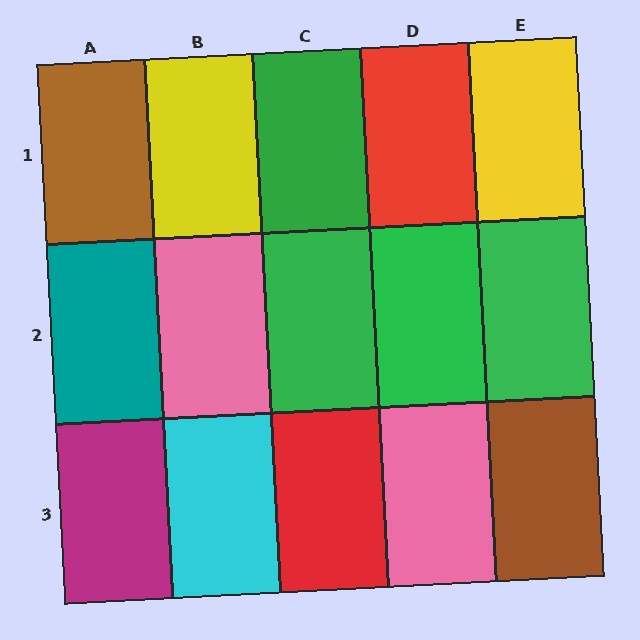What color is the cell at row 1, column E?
Yellow.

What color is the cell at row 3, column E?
Brown.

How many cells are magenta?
1 cell is magenta.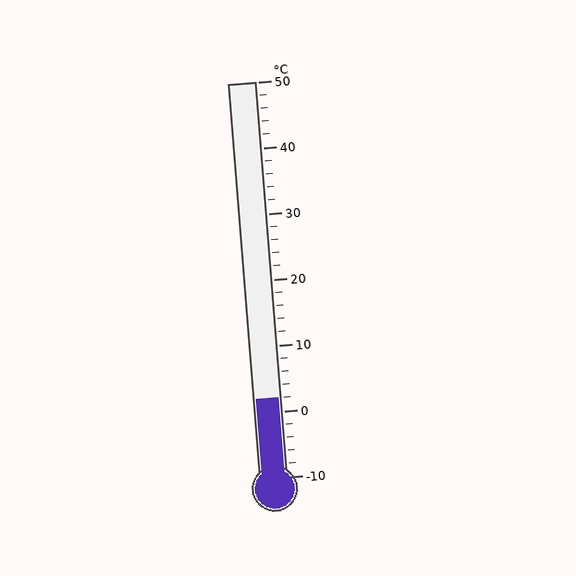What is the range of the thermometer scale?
The thermometer scale ranges from -10°C to 50°C.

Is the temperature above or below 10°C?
The temperature is below 10°C.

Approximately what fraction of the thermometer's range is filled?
The thermometer is filled to approximately 20% of its range.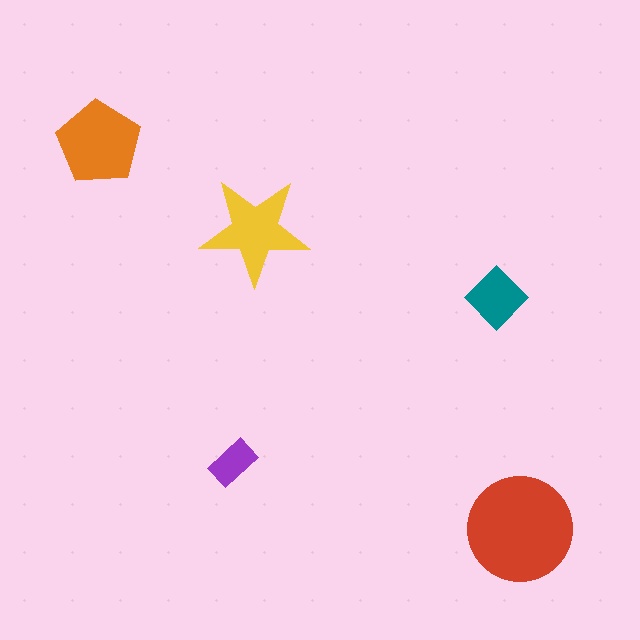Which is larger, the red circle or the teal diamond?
The red circle.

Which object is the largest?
The red circle.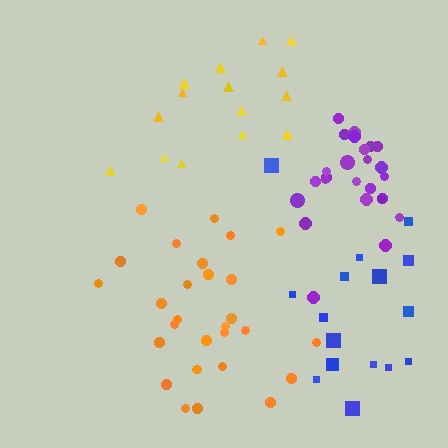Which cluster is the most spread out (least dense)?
Blue.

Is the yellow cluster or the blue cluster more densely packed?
Yellow.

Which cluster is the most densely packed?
Purple.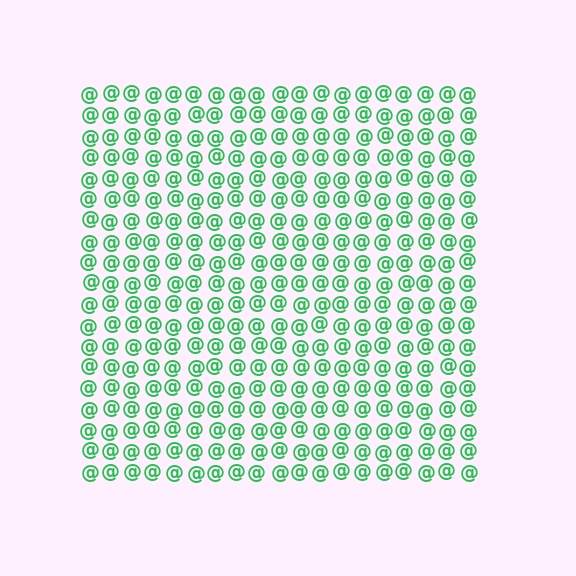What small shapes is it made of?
It is made of small at signs.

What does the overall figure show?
The overall figure shows a square.